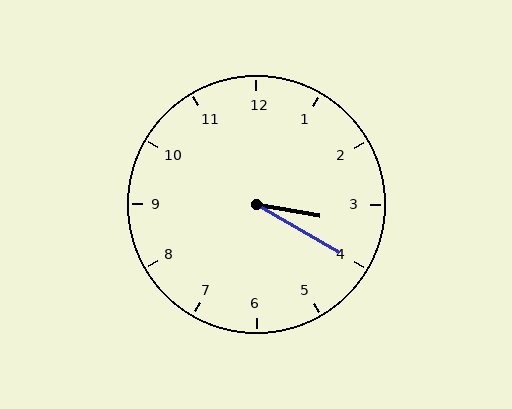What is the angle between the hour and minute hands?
Approximately 20 degrees.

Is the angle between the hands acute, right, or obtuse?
It is acute.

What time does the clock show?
3:20.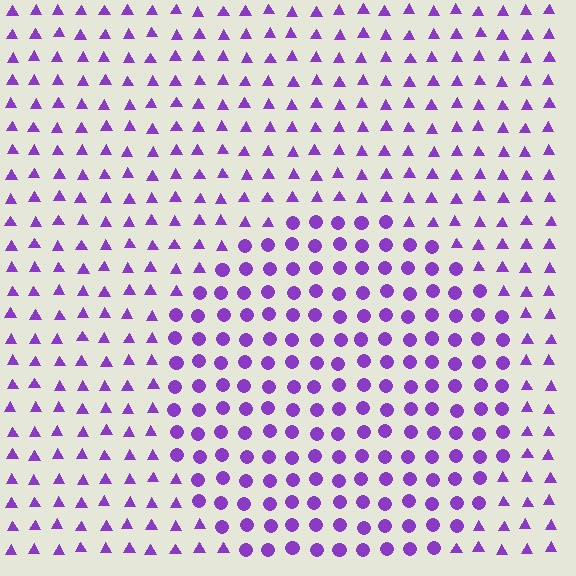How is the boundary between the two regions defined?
The boundary is defined by a change in element shape: circles inside vs. triangles outside. All elements share the same color and spacing.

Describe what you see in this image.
The image is filled with small purple elements arranged in a uniform grid. A circle-shaped region contains circles, while the surrounding area contains triangles. The boundary is defined purely by the change in element shape.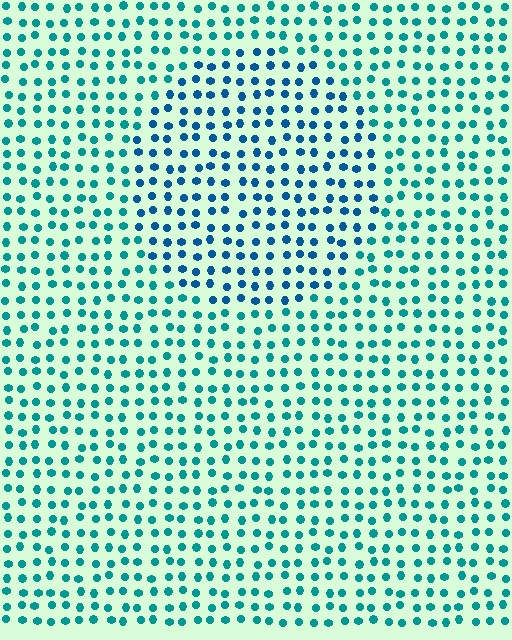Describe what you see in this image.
The image is filled with small teal elements in a uniform arrangement. A circle-shaped region is visible where the elements are tinted to a slightly different hue, forming a subtle color boundary.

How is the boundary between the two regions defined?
The boundary is defined purely by a slight shift in hue (about 28 degrees). Spacing, size, and orientation are identical on both sides.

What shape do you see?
I see a circle.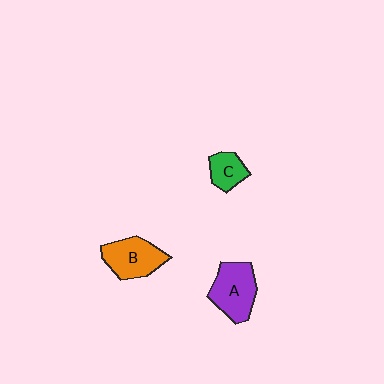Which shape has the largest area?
Shape A (purple).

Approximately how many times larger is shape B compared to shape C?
Approximately 1.8 times.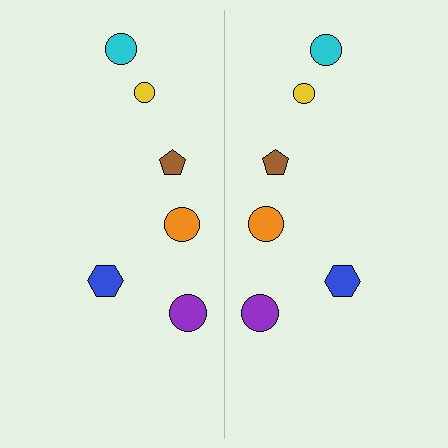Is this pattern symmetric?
Yes, this pattern has bilateral (reflection) symmetry.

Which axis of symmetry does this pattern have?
The pattern has a vertical axis of symmetry running through the center of the image.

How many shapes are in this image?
There are 12 shapes in this image.